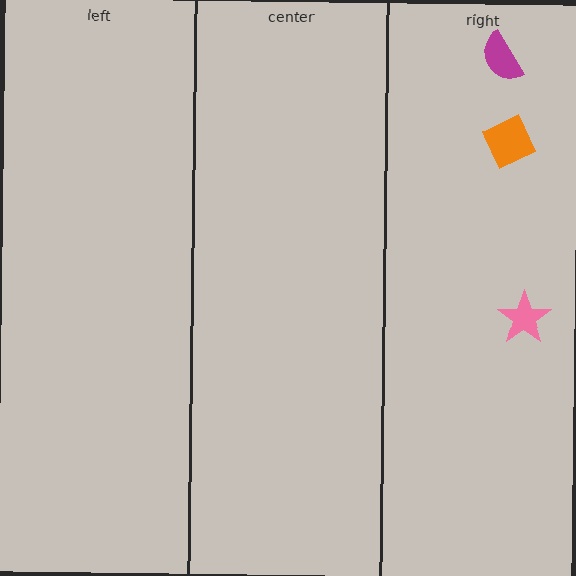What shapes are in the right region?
The pink star, the orange square, the magenta semicircle.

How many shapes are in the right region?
3.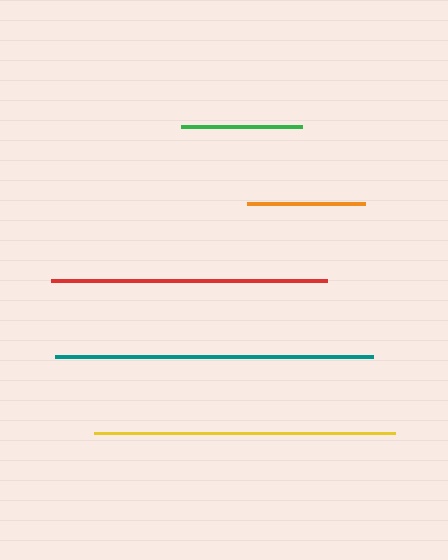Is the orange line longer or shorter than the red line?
The red line is longer than the orange line.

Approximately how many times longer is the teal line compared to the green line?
The teal line is approximately 2.6 times the length of the green line.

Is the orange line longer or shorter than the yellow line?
The yellow line is longer than the orange line.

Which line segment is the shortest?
The orange line is the shortest at approximately 118 pixels.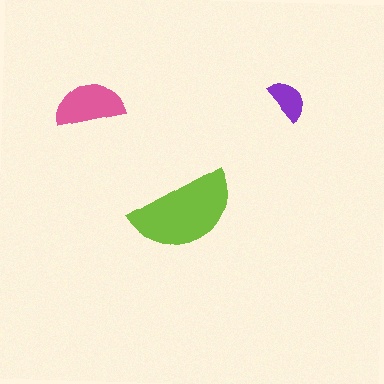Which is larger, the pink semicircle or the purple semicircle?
The pink one.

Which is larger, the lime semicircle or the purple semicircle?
The lime one.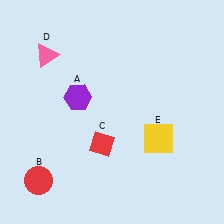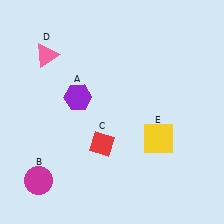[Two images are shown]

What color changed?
The circle (B) changed from red in Image 1 to magenta in Image 2.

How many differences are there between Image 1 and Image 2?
There is 1 difference between the two images.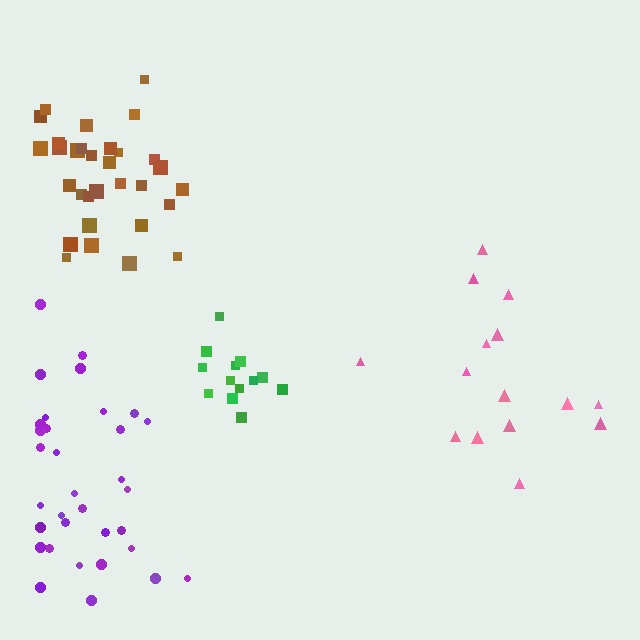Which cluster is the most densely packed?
Green.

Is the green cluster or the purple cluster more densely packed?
Green.